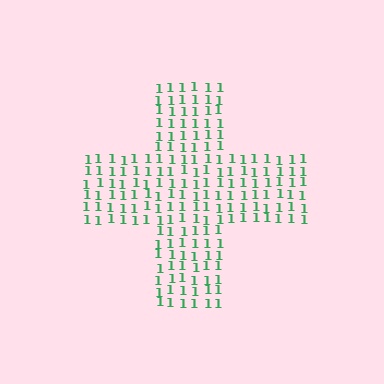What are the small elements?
The small elements are digit 1's.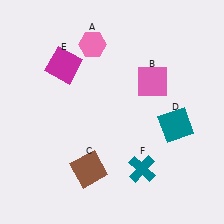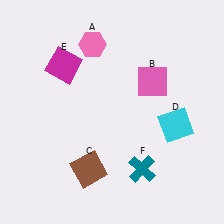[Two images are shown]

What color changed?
The square (D) changed from teal in Image 1 to cyan in Image 2.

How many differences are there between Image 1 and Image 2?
There is 1 difference between the two images.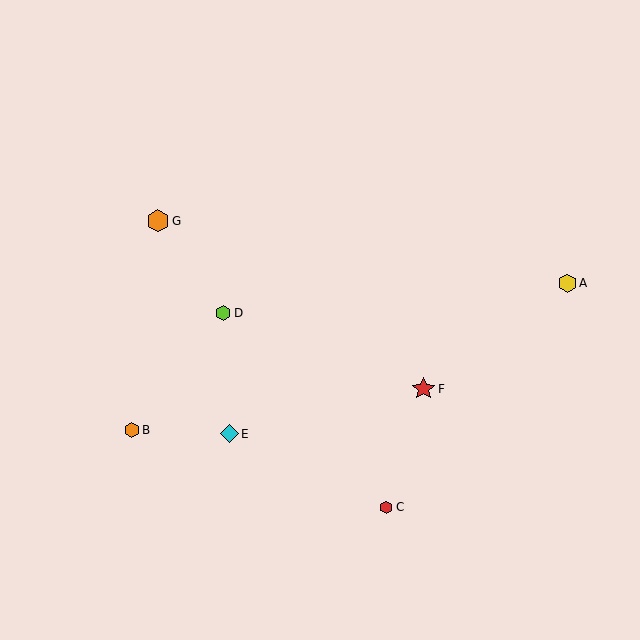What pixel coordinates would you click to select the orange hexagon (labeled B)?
Click at (132, 430) to select the orange hexagon B.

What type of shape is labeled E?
Shape E is a cyan diamond.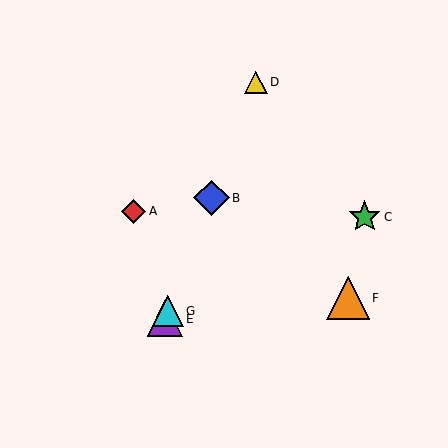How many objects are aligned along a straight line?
4 objects (B, D, E, G) are aligned along a straight line.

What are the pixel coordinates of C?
Object C is at (365, 217).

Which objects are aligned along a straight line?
Objects B, D, E, G are aligned along a straight line.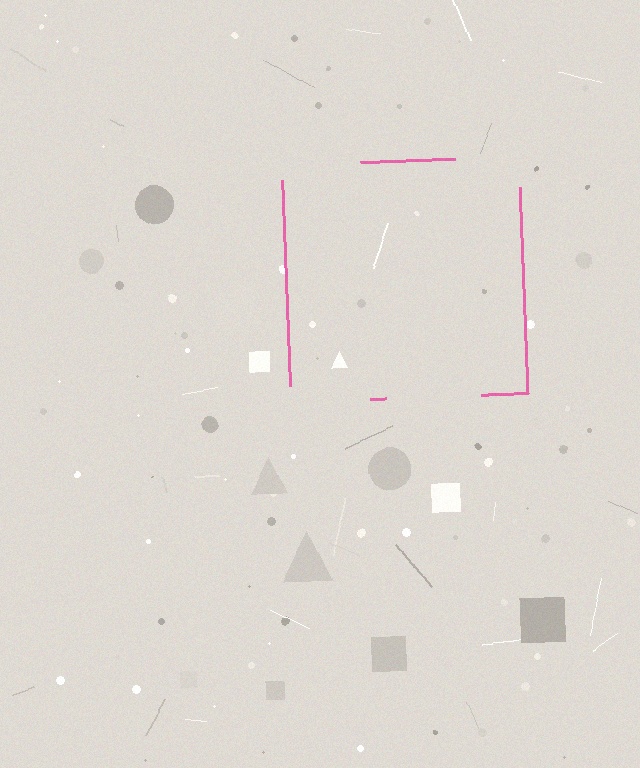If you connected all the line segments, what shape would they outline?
They would outline a square.